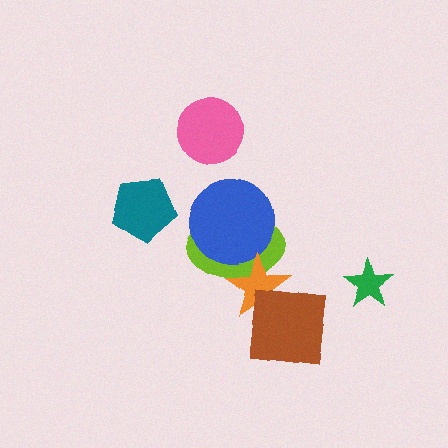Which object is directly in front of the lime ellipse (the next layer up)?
The blue circle is directly in front of the lime ellipse.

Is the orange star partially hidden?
Yes, it is partially covered by another shape.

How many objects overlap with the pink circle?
0 objects overlap with the pink circle.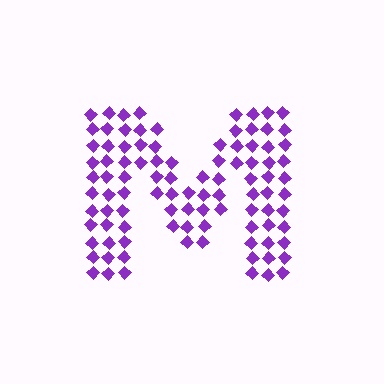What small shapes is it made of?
It is made of small diamonds.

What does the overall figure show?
The overall figure shows the letter M.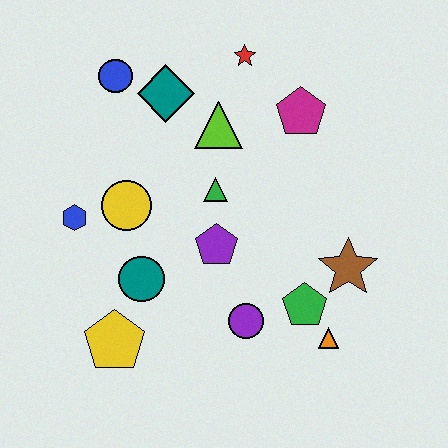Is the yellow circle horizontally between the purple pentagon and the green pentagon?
No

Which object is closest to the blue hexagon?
The yellow circle is closest to the blue hexagon.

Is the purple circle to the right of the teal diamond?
Yes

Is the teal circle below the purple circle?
No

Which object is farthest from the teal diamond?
The orange triangle is farthest from the teal diamond.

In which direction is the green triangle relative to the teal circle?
The green triangle is above the teal circle.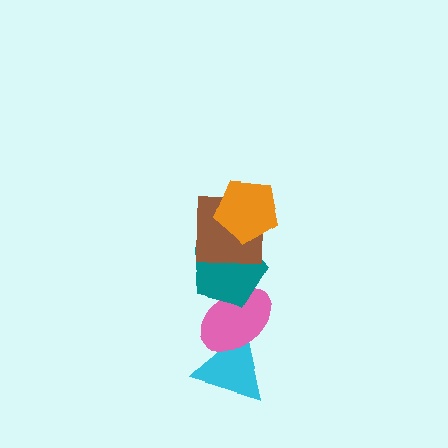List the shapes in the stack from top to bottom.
From top to bottom: the orange pentagon, the brown square, the teal pentagon, the pink ellipse, the cyan triangle.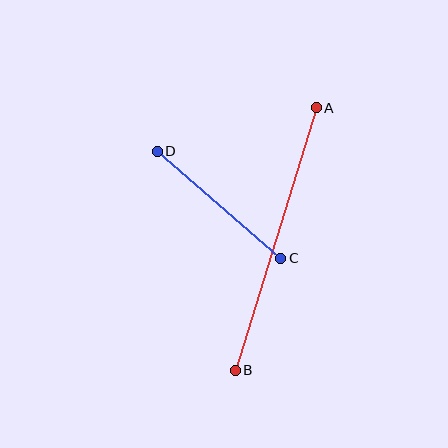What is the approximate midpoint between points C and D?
The midpoint is at approximately (219, 205) pixels.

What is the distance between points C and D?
The distance is approximately 163 pixels.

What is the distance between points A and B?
The distance is approximately 275 pixels.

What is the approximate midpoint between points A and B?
The midpoint is at approximately (276, 239) pixels.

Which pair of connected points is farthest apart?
Points A and B are farthest apart.